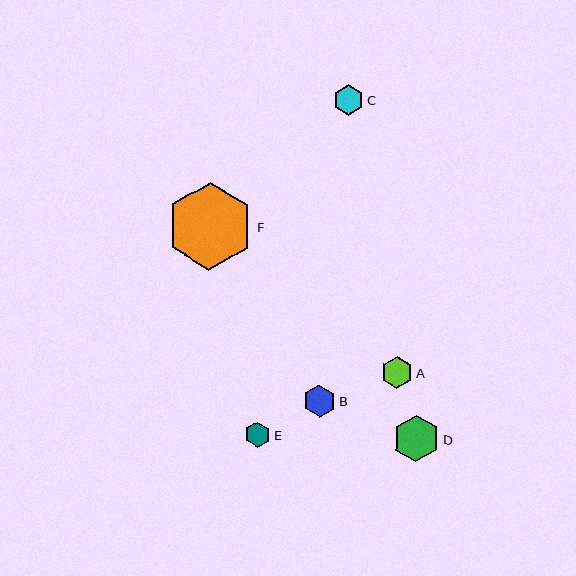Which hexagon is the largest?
Hexagon F is the largest with a size of approximately 88 pixels.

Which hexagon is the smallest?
Hexagon E is the smallest with a size of approximately 25 pixels.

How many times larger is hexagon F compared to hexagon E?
Hexagon F is approximately 3.5 times the size of hexagon E.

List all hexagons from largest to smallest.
From largest to smallest: F, D, B, A, C, E.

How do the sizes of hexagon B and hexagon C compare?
Hexagon B and hexagon C are approximately the same size.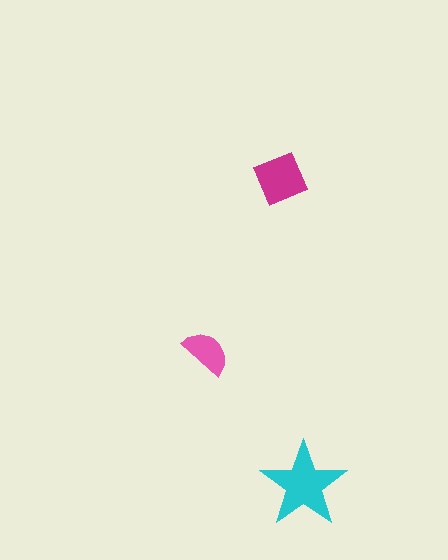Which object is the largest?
The cyan star.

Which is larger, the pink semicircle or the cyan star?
The cyan star.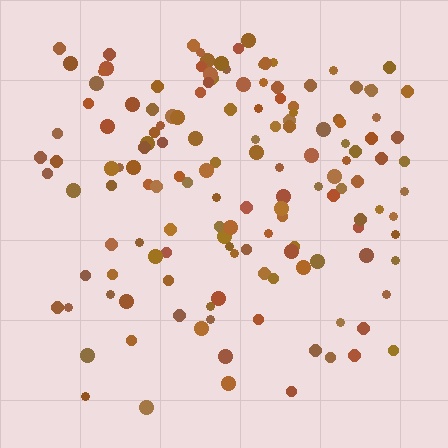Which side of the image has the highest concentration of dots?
The top.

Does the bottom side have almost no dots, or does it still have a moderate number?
Still a moderate number, just noticeably fewer than the top.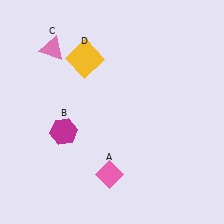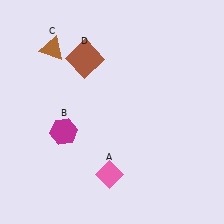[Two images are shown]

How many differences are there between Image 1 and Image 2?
There are 2 differences between the two images.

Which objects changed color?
C changed from pink to brown. D changed from yellow to brown.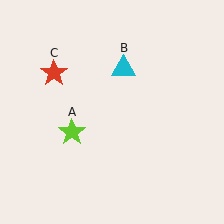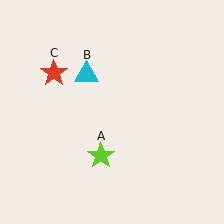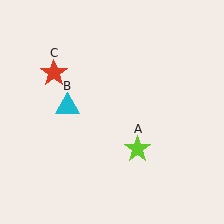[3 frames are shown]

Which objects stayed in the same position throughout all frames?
Red star (object C) remained stationary.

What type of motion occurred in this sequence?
The lime star (object A), cyan triangle (object B) rotated counterclockwise around the center of the scene.